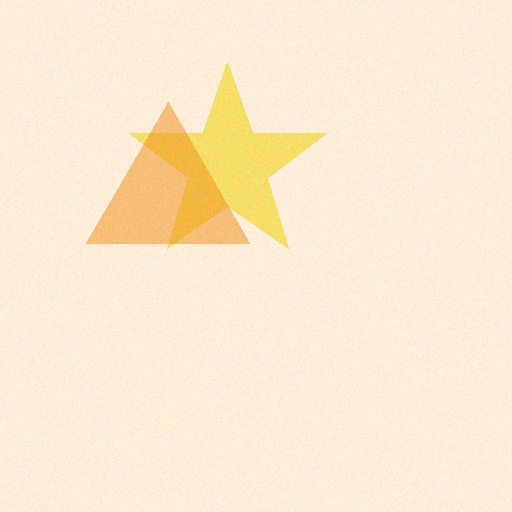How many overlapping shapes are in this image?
There are 2 overlapping shapes in the image.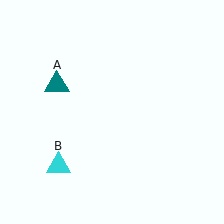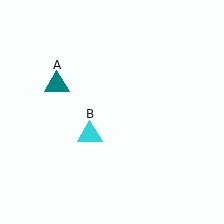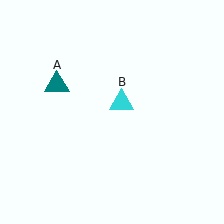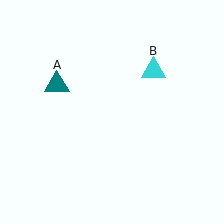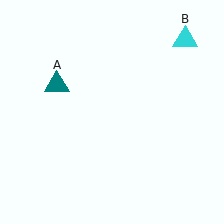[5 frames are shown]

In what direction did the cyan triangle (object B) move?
The cyan triangle (object B) moved up and to the right.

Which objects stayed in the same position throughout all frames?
Teal triangle (object A) remained stationary.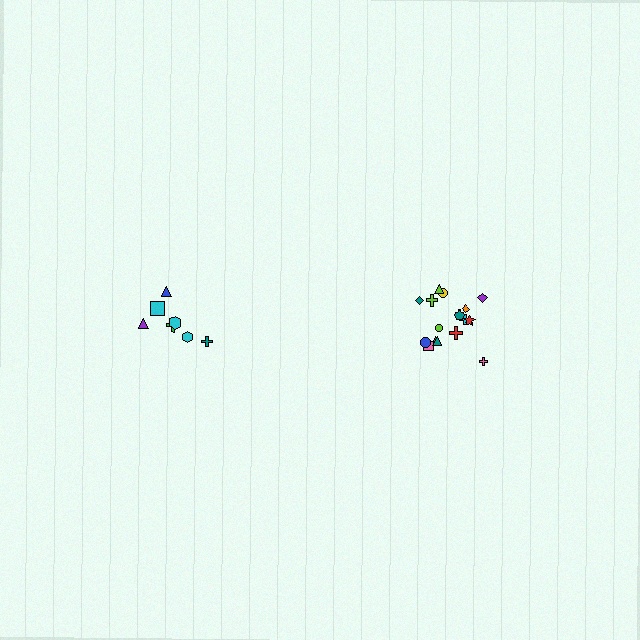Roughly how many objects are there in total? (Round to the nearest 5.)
Roughly 25 objects in total.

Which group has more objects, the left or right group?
The right group.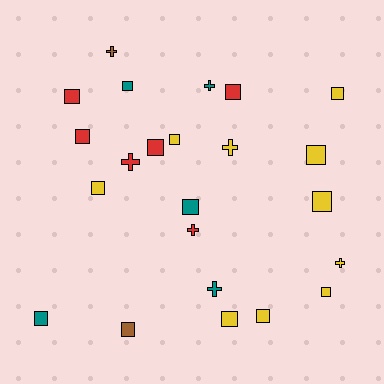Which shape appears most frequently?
Square, with 16 objects.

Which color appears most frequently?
Yellow, with 10 objects.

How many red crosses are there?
There are 2 red crosses.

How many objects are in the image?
There are 23 objects.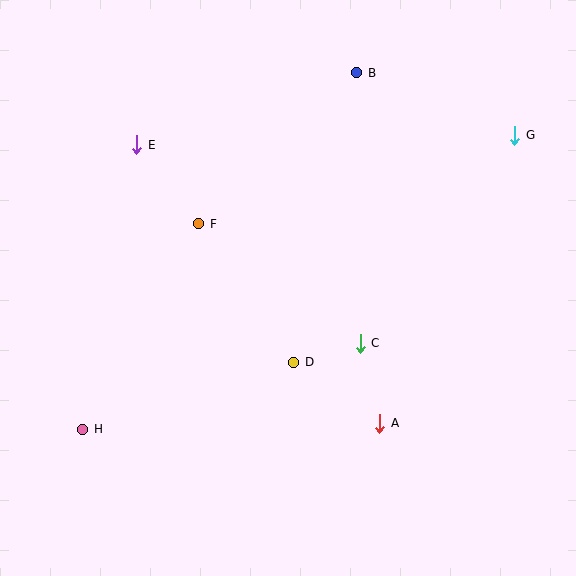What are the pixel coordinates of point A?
Point A is at (380, 423).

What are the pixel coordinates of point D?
Point D is at (294, 362).